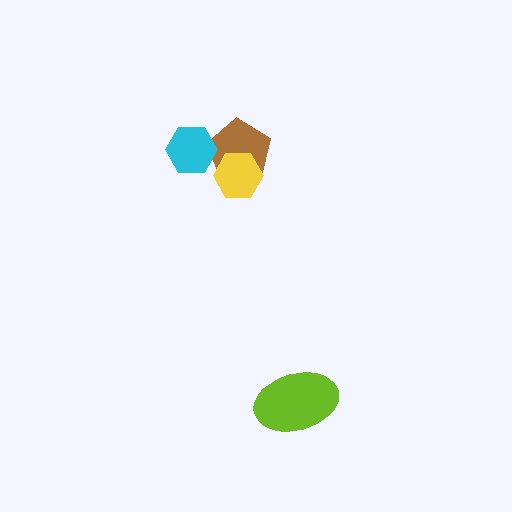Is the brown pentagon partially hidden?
Yes, it is partially covered by another shape.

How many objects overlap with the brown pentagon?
2 objects overlap with the brown pentagon.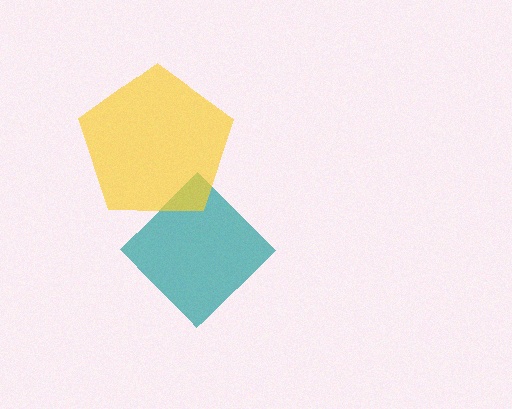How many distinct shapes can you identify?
There are 2 distinct shapes: a teal diamond, a yellow pentagon.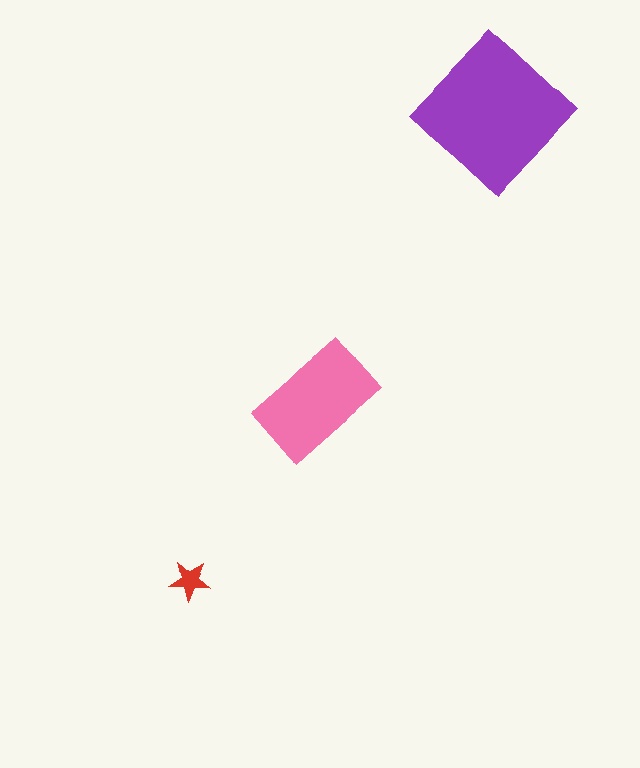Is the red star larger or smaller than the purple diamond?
Smaller.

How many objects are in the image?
There are 3 objects in the image.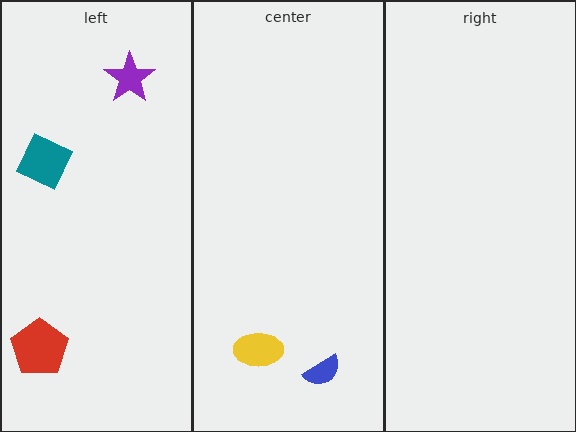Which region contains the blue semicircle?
The center region.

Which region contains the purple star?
The left region.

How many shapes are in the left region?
3.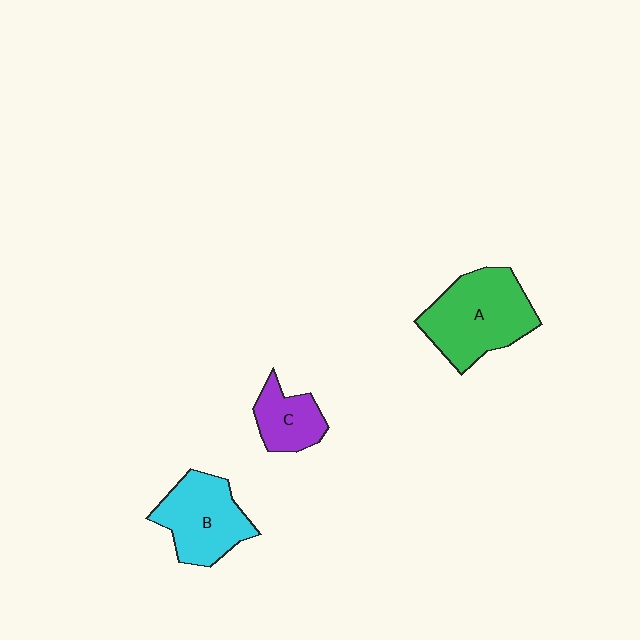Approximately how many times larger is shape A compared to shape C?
Approximately 2.1 times.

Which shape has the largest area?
Shape A (green).